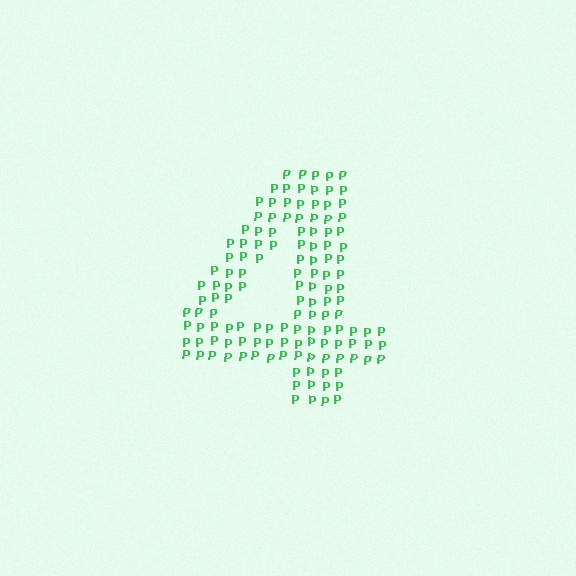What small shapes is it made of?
It is made of small letter P's.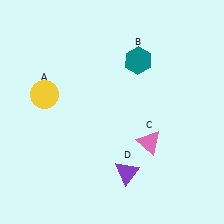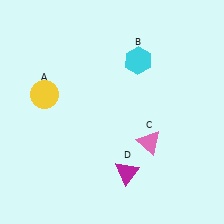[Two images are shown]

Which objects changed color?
B changed from teal to cyan. D changed from purple to magenta.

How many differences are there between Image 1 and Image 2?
There are 2 differences between the two images.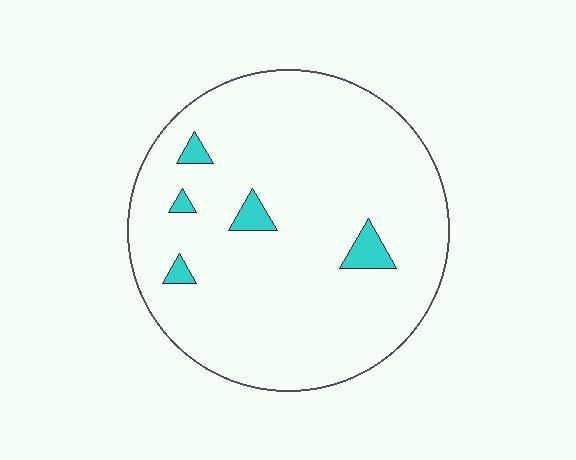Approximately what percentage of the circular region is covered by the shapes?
Approximately 5%.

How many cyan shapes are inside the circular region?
5.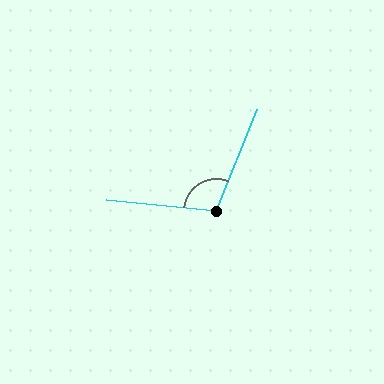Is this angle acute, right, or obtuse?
It is obtuse.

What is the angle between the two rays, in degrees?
Approximately 106 degrees.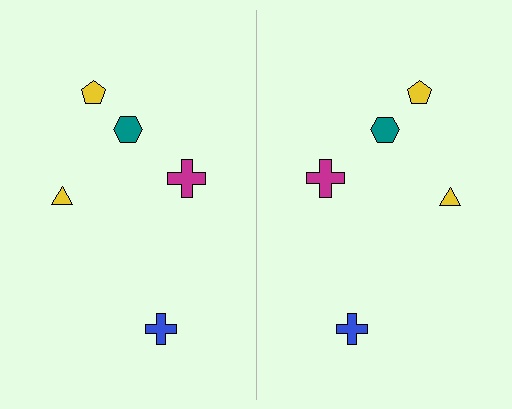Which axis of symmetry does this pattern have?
The pattern has a vertical axis of symmetry running through the center of the image.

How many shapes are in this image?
There are 10 shapes in this image.